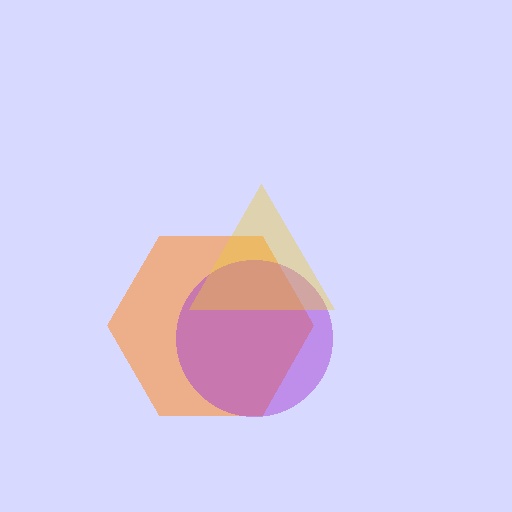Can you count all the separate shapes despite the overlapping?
Yes, there are 3 separate shapes.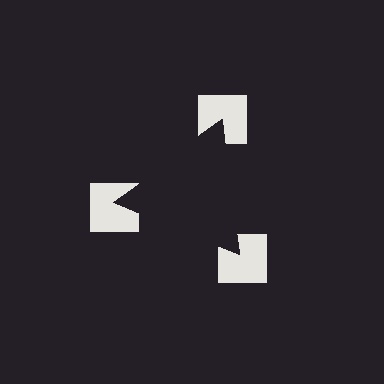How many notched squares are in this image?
There are 3 — one at each vertex of the illusory triangle.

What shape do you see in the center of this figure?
An illusory triangle — its edges are inferred from the aligned wedge cuts in the notched squares, not physically drawn.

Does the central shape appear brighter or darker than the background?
It typically appears slightly darker than the background, even though no actual brightness change is drawn.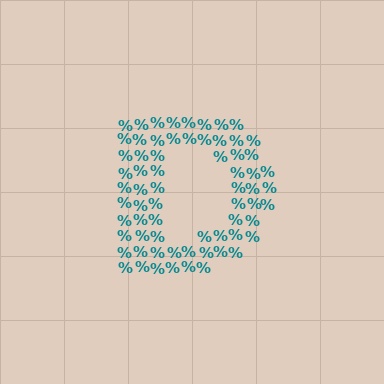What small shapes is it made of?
It is made of small percent signs.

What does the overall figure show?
The overall figure shows the letter D.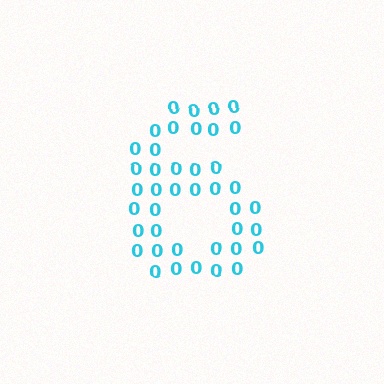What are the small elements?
The small elements are digit 0's.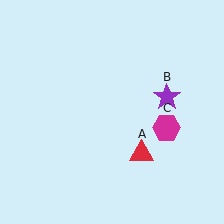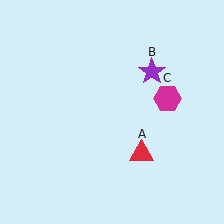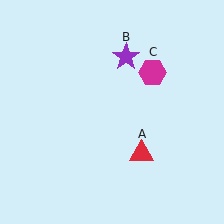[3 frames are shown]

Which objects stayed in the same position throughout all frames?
Red triangle (object A) remained stationary.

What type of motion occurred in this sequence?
The purple star (object B), magenta hexagon (object C) rotated counterclockwise around the center of the scene.